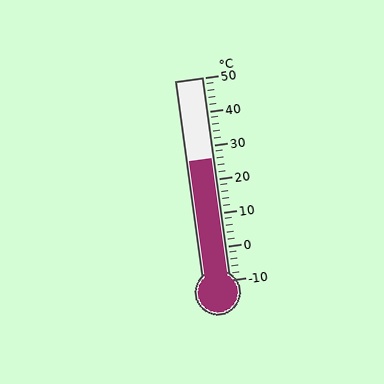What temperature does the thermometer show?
The thermometer shows approximately 26°C.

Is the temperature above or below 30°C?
The temperature is below 30°C.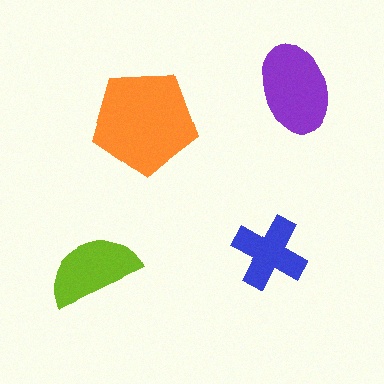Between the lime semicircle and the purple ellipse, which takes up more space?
The purple ellipse.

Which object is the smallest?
The blue cross.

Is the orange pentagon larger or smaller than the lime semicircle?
Larger.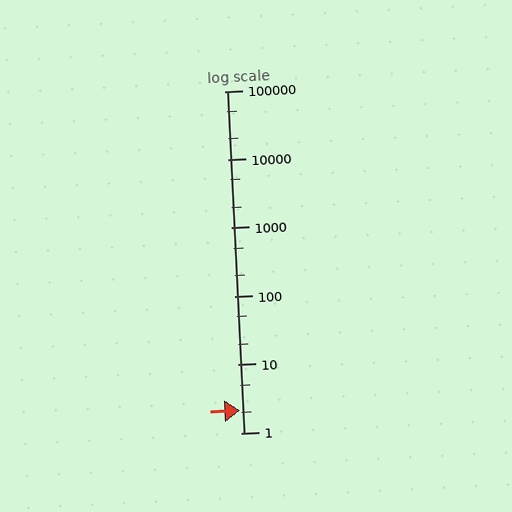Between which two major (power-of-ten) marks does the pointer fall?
The pointer is between 1 and 10.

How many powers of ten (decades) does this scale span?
The scale spans 5 decades, from 1 to 100000.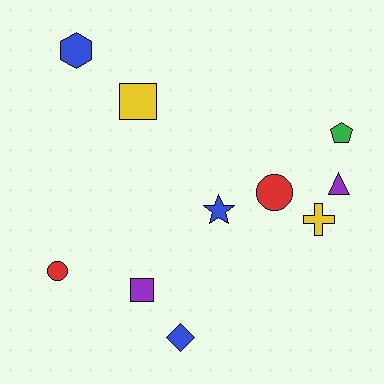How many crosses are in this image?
There is 1 cross.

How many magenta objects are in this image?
There are no magenta objects.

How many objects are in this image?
There are 10 objects.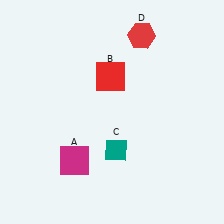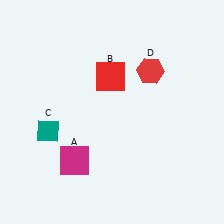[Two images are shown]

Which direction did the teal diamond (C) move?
The teal diamond (C) moved left.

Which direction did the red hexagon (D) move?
The red hexagon (D) moved down.